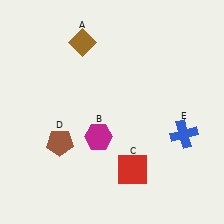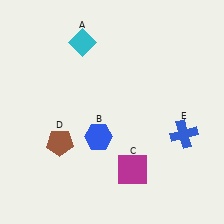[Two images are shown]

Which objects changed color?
A changed from brown to cyan. B changed from magenta to blue. C changed from red to magenta.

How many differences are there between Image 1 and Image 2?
There are 3 differences between the two images.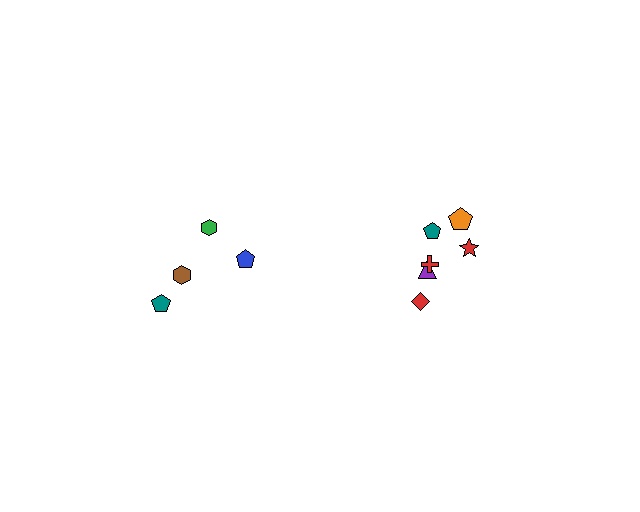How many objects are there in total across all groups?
There are 10 objects.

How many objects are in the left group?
There are 4 objects.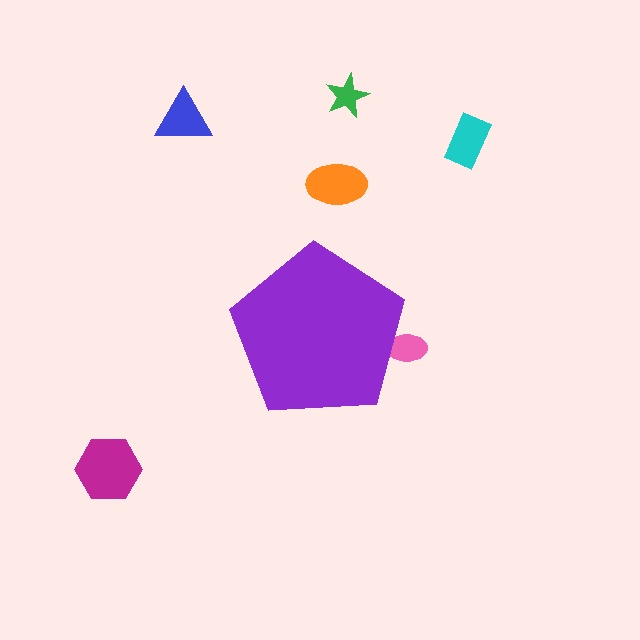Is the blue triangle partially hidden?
No, the blue triangle is fully visible.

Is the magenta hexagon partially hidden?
No, the magenta hexagon is fully visible.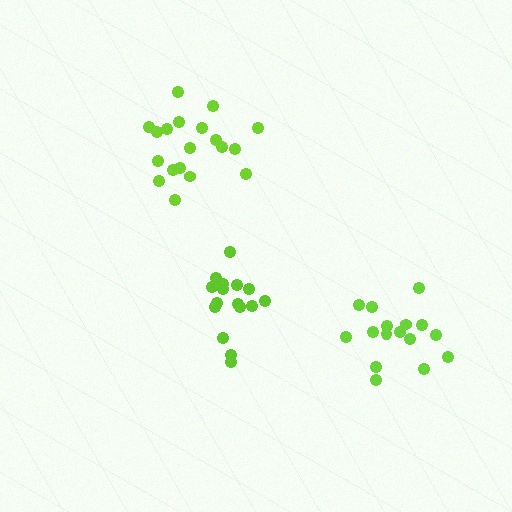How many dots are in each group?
Group 1: 16 dots, Group 2: 19 dots, Group 3: 16 dots (51 total).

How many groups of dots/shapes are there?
There are 3 groups.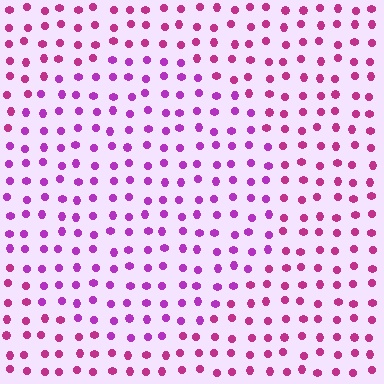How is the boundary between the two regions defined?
The boundary is defined purely by a slight shift in hue (about 28 degrees). Spacing, size, and orientation are identical on both sides.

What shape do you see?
I see a circle.